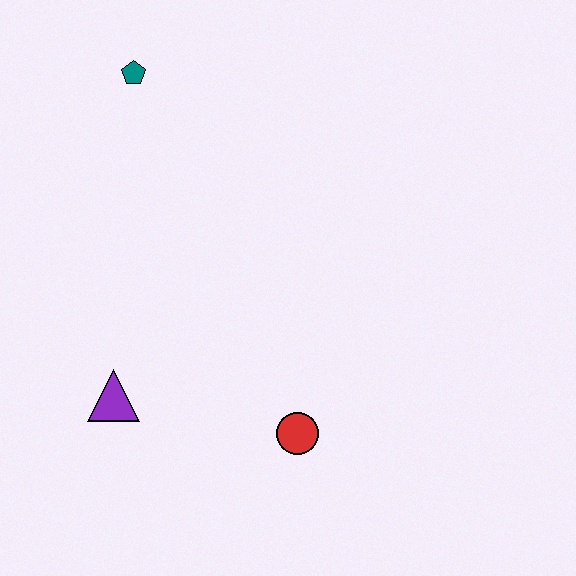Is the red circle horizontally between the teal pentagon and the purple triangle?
No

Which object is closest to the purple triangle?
The red circle is closest to the purple triangle.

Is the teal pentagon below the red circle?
No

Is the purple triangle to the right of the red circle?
No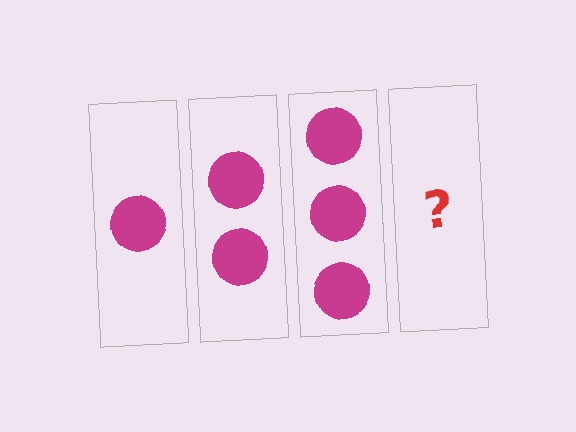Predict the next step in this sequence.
The next step is 4 circles.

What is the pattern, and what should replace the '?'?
The pattern is that each step adds one more circle. The '?' should be 4 circles.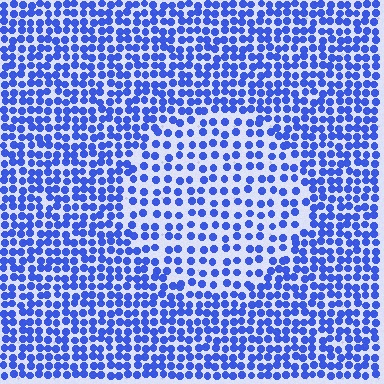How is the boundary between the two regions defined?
The boundary is defined by a change in element density (approximately 1.7x ratio). All elements are the same color, size, and shape.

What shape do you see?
I see a circle.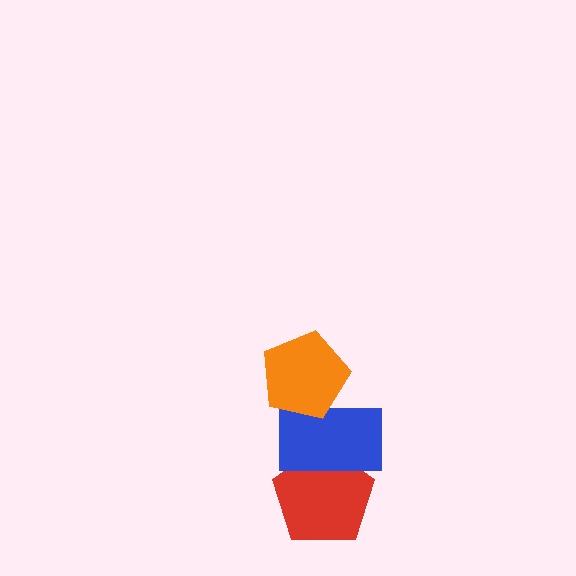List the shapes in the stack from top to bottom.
From top to bottom: the orange pentagon, the blue rectangle, the red pentagon.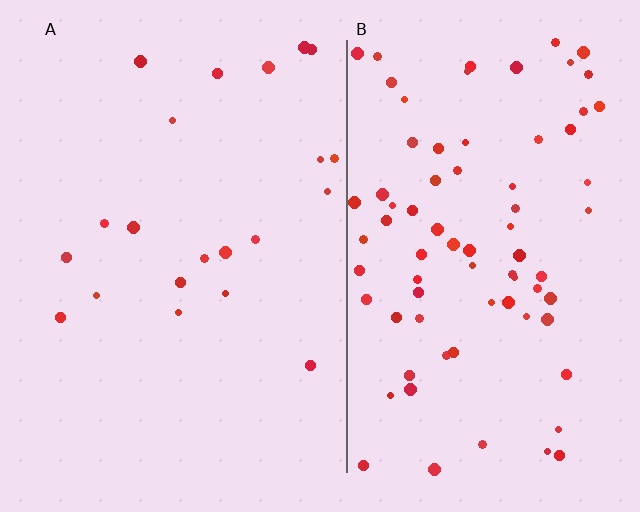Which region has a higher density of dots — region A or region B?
B (the right).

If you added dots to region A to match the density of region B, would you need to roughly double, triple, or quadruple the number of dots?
Approximately quadruple.